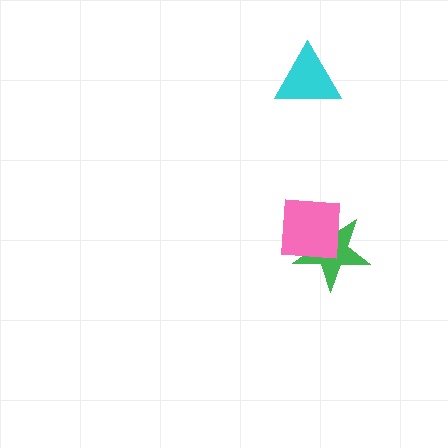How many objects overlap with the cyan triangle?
0 objects overlap with the cyan triangle.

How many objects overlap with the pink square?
1 object overlaps with the pink square.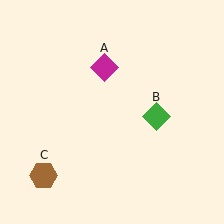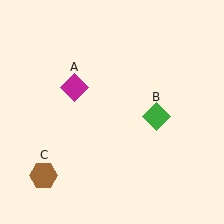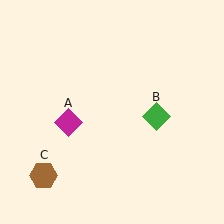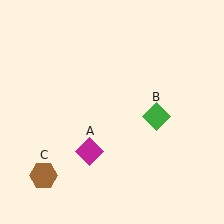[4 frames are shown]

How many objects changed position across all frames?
1 object changed position: magenta diamond (object A).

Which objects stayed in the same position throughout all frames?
Green diamond (object B) and brown hexagon (object C) remained stationary.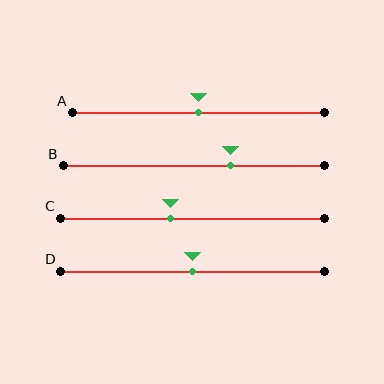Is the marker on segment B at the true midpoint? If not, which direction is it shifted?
No, the marker on segment B is shifted to the right by about 14% of the segment length.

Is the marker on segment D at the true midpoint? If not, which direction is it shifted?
Yes, the marker on segment D is at the true midpoint.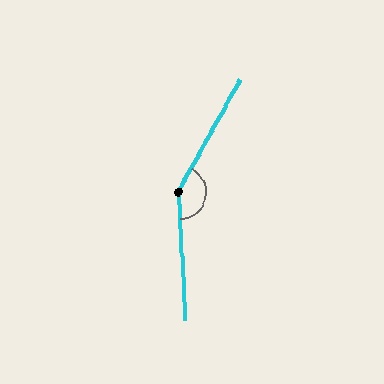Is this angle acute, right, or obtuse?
It is obtuse.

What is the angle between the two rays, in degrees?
Approximately 149 degrees.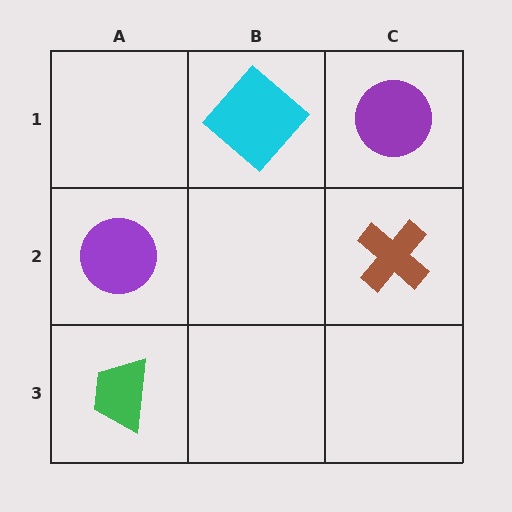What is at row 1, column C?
A purple circle.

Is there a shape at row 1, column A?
No, that cell is empty.